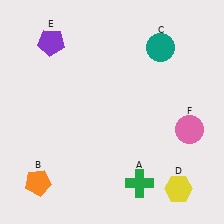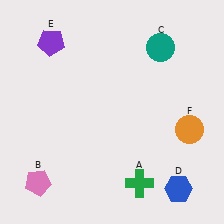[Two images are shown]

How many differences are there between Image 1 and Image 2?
There are 3 differences between the two images.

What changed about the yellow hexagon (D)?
In Image 1, D is yellow. In Image 2, it changed to blue.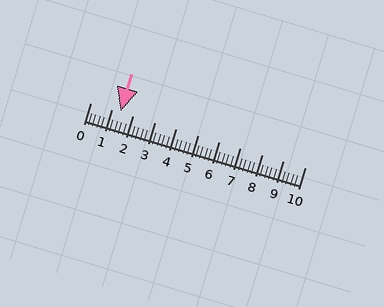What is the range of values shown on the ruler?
The ruler shows values from 0 to 10.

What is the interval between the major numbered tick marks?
The major tick marks are spaced 1 units apart.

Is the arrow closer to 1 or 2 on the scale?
The arrow is closer to 1.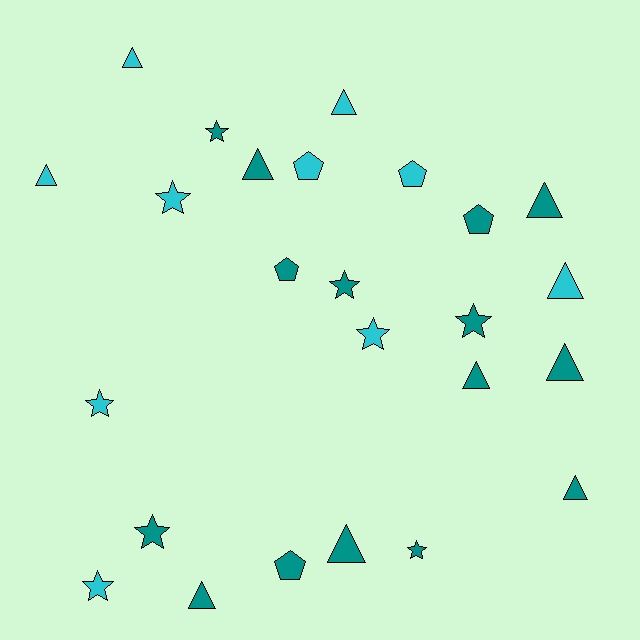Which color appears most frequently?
Teal, with 15 objects.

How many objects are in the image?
There are 25 objects.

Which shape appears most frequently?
Triangle, with 11 objects.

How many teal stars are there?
There are 5 teal stars.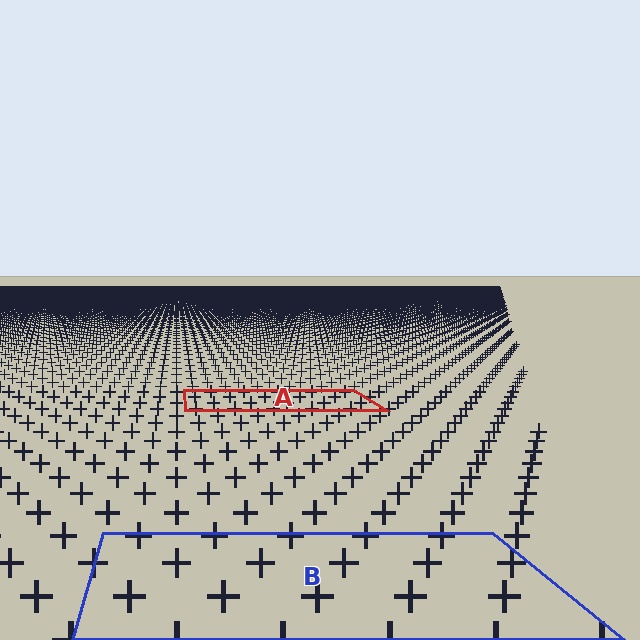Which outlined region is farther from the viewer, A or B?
Region A is farther from the viewer — the texture elements inside it appear smaller and more densely packed.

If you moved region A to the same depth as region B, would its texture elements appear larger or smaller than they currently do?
They would appear larger. At a closer depth, the same texture elements are projected at a bigger on-screen size.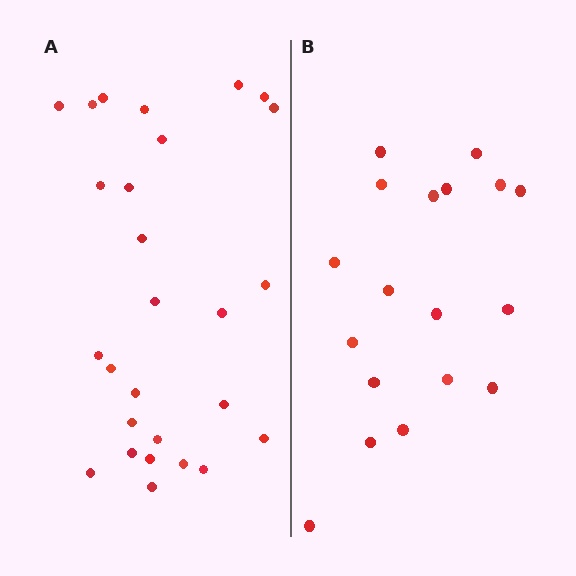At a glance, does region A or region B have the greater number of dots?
Region A (the left region) has more dots.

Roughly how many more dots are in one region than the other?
Region A has roughly 8 or so more dots than region B.